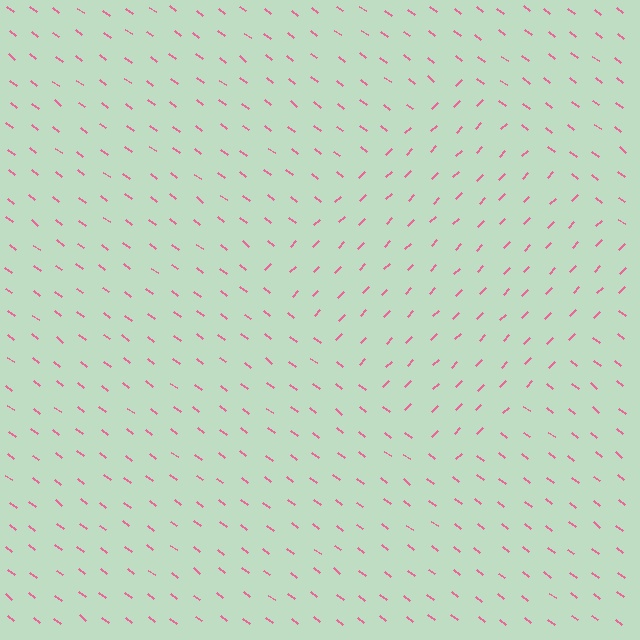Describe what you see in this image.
The image is filled with small pink line segments. A diamond region in the image has lines oriented differently from the surrounding lines, creating a visible texture boundary.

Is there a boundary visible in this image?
Yes, there is a texture boundary formed by a change in line orientation.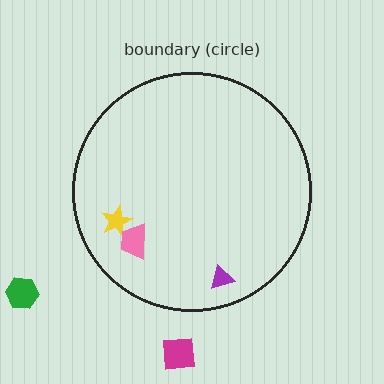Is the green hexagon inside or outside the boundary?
Outside.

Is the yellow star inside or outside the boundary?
Inside.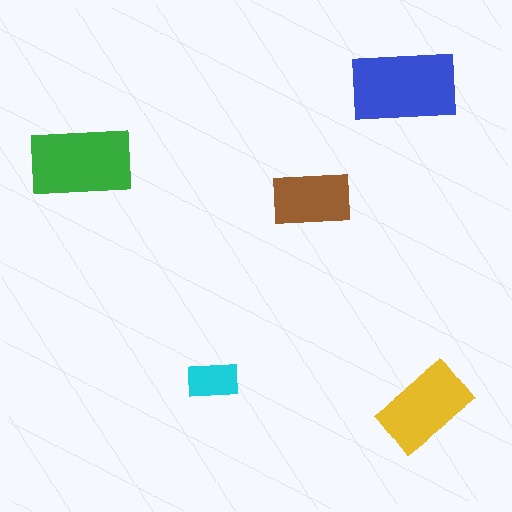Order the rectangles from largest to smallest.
the blue one, the green one, the yellow one, the brown one, the cyan one.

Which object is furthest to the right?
The yellow rectangle is rightmost.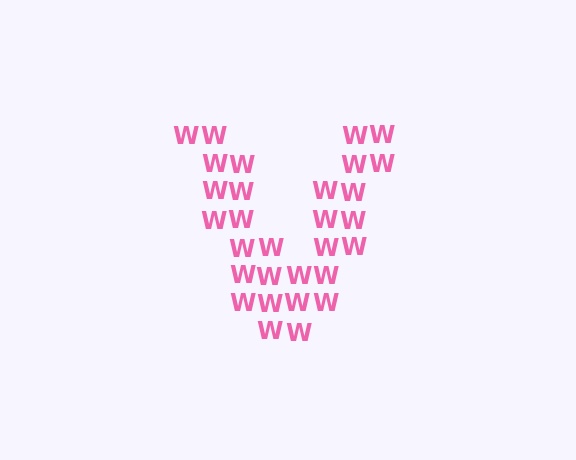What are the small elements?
The small elements are letter W's.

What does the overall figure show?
The overall figure shows the letter V.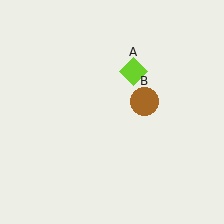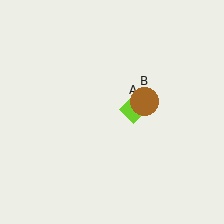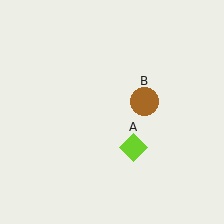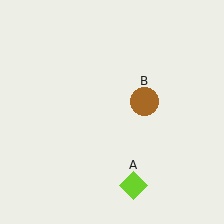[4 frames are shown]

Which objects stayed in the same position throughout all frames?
Brown circle (object B) remained stationary.